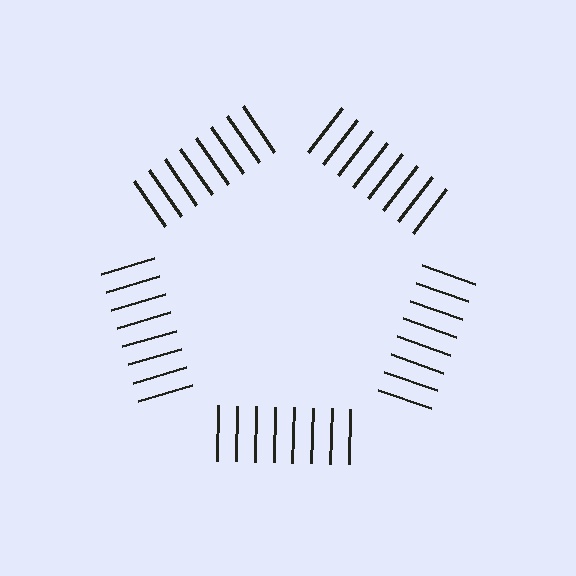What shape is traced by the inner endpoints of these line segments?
An illusory pentagon — the line segments terminate on its edges but no continuous stroke is drawn.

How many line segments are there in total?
40 — 8 along each of the 5 edges.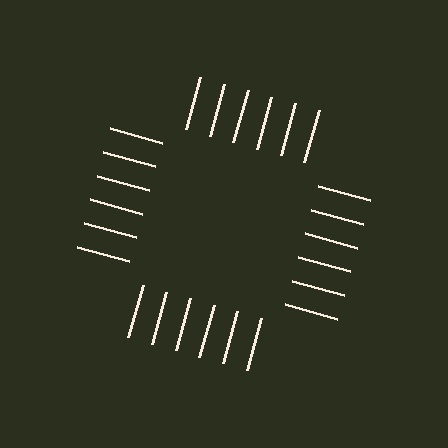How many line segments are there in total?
24 — 6 along each of the 4 edges.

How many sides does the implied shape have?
4 sides — the line-ends trace a square.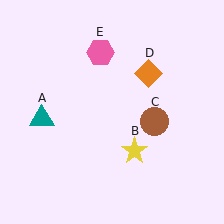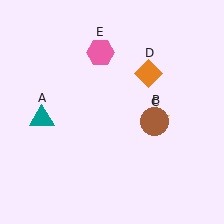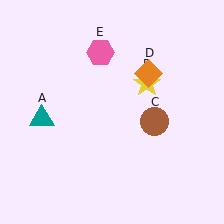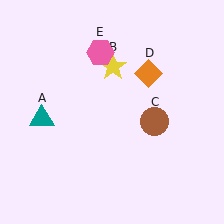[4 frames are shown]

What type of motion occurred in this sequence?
The yellow star (object B) rotated counterclockwise around the center of the scene.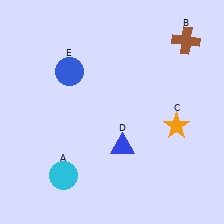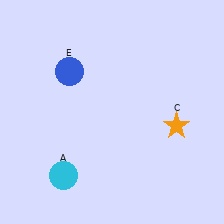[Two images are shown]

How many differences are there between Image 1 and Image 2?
There are 2 differences between the two images.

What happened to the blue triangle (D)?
The blue triangle (D) was removed in Image 2. It was in the bottom-right area of Image 1.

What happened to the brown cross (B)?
The brown cross (B) was removed in Image 2. It was in the top-right area of Image 1.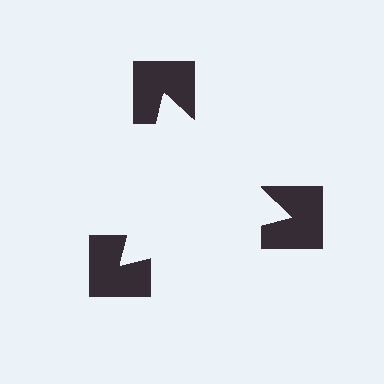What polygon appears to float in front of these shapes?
An illusory triangle — its edges are inferred from the aligned wedge cuts in the notched squares, not physically drawn.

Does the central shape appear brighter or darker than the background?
It typically appears slightly brighter than the background, even though no actual brightness change is drawn.